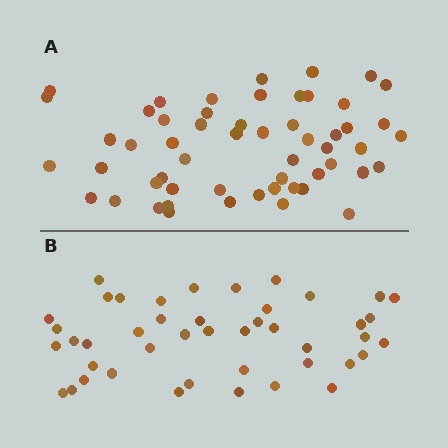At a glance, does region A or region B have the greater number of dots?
Region A (the top region) has more dots.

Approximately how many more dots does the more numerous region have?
Region A has roughly 12 or so more dots than region B.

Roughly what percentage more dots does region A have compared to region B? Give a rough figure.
About 25% more.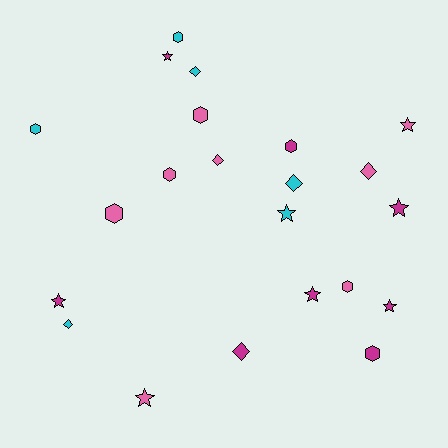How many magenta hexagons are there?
There are 2 magenta hexagons.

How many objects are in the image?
There are 22 objects.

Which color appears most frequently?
Magenta, with 8 objects.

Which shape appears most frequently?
Star, with 8 objects.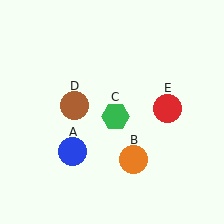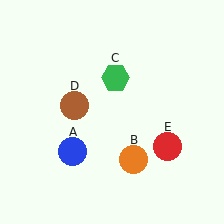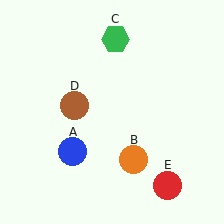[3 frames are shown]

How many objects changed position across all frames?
2 objects changed position: green hexagon (object C), red circle (object E).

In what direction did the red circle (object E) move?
The red circle (object E) moved down.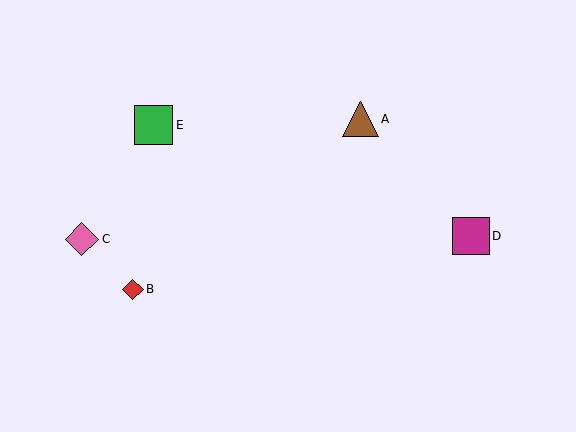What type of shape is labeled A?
Shape A is a brown triangle.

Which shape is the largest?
The green square (labeled E) is the largest.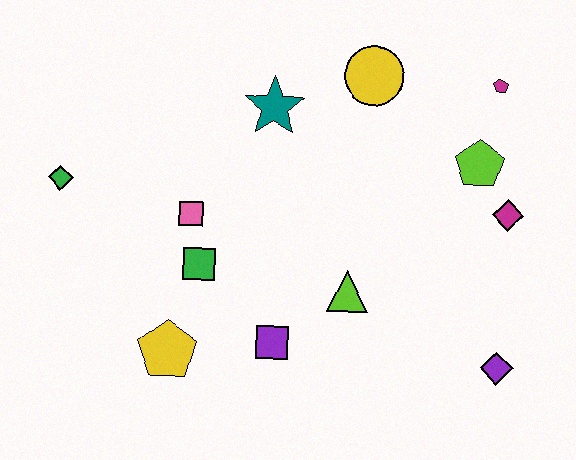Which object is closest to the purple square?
The lime triangle is closest to the purple square.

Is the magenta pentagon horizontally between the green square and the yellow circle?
No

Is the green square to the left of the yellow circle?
Yes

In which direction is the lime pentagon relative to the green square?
The lime pentagon is to the right of the green square.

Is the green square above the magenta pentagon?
No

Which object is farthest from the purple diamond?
The green diamond is farthest from the purple diamond.